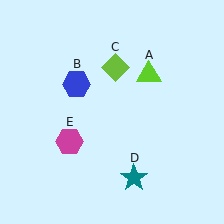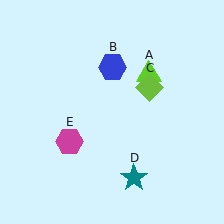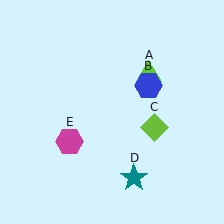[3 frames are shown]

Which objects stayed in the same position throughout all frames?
Lime triangle (object A) and teal star (object D) and magenta hexagon (object E) remained stationary.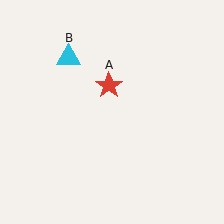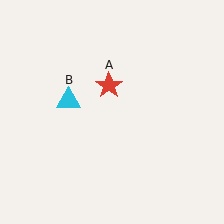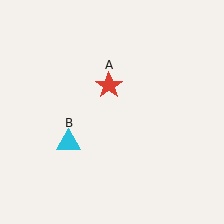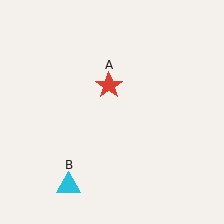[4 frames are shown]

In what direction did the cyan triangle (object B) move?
The cyan triangle (object B) moved down.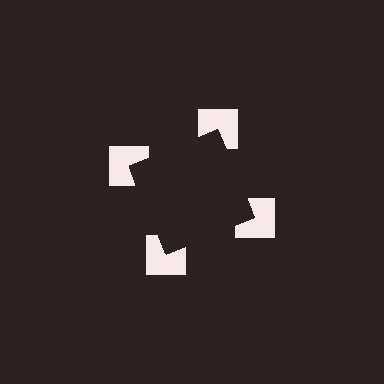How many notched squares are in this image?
There are 4 — one at each vertex of the illusory square.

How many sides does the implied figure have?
4 sides.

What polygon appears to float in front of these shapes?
An illusory square — its edges are inferred from the aligned wedge cuts in the notched squares, not physically drawn.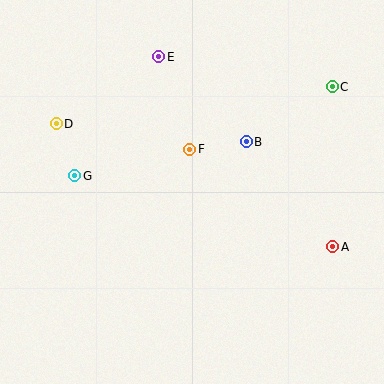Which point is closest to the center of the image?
Point F at (190, 149) is closest to the center.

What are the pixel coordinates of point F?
Point F is at (190, 149).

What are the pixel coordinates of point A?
Point A is at (333, 247).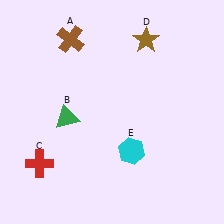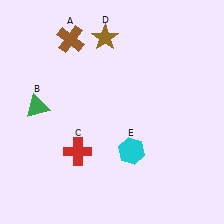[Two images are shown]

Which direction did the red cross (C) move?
The red cross (C) moved right.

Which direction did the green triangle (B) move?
The green triangle (B) moved left.